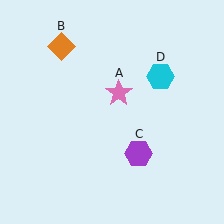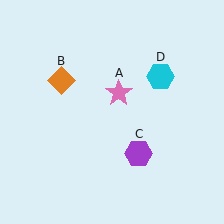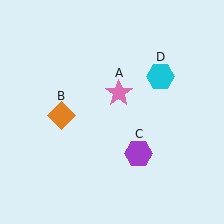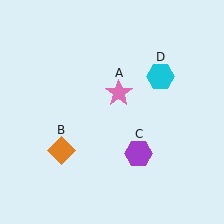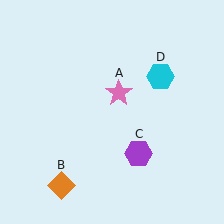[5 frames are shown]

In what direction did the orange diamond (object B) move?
The orange diamond (object B) moved down.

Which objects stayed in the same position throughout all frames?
Pink star (object A) and purple hexagon (object C) and cyan hexagon (object D) remained stationary.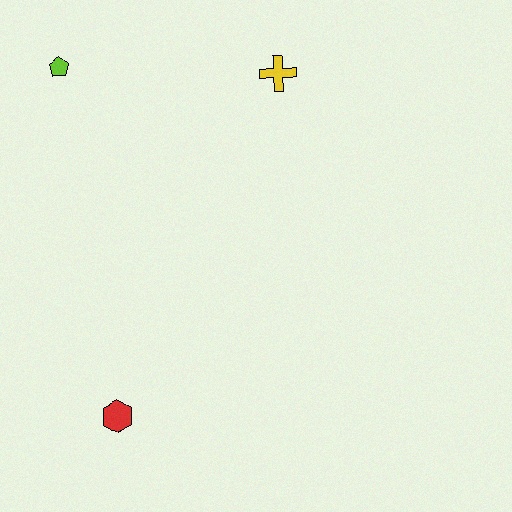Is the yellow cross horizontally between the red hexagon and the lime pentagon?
No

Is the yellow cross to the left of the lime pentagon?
No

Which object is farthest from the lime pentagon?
The red hexagon is farthest from the lime pentagon.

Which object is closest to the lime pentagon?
The yellow cross is closest to the lime pentagon.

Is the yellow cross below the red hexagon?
No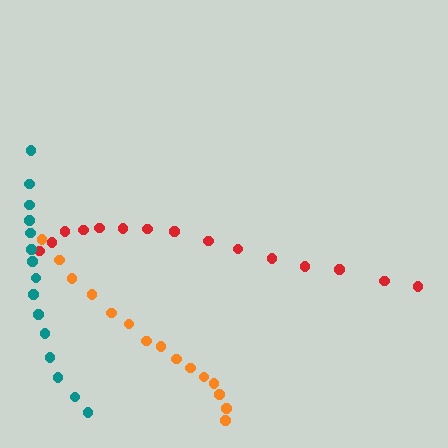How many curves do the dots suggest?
There are 3 distinct paths.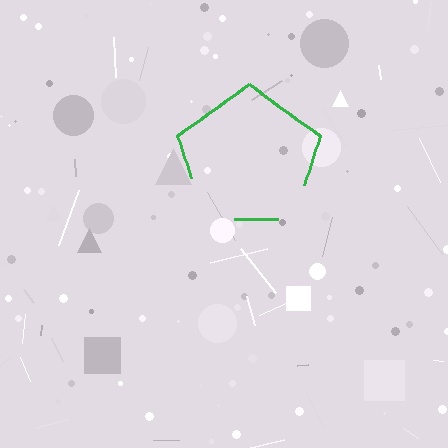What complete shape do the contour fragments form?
The contour fragments form a pentagon.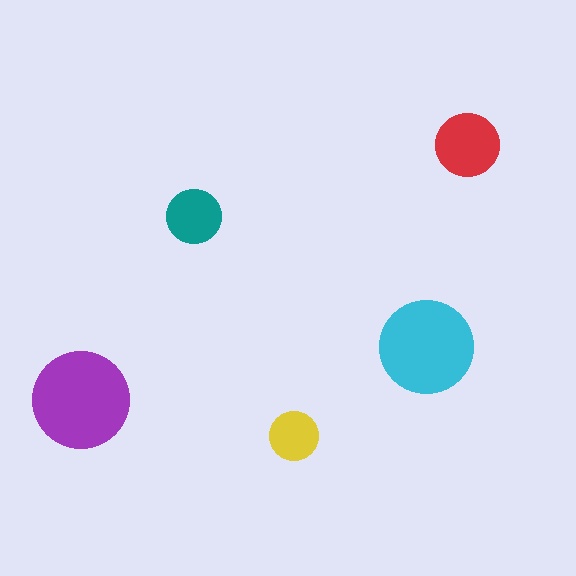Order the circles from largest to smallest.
the purple one, the cyan one, the red one, the teal one, the yellow one.